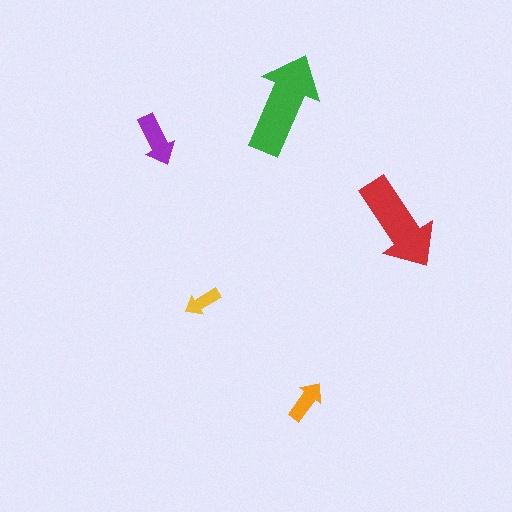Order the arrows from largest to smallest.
the green one, the red one, the purple one, the orange one, the yellow one.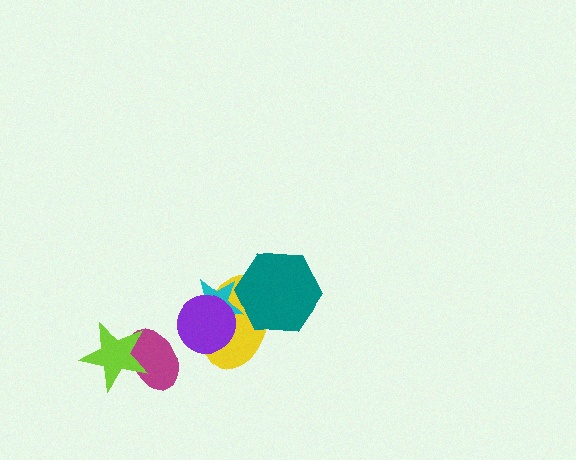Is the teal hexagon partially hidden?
No, no other shape covers it.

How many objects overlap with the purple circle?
2 objects overlap with the purple circle.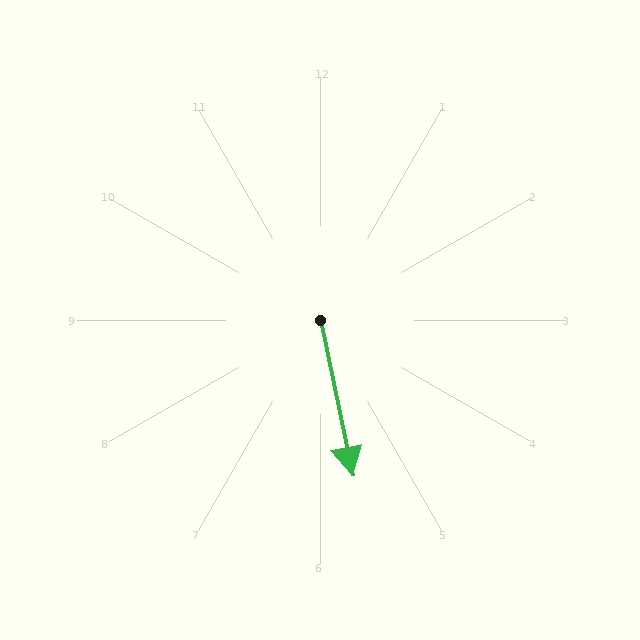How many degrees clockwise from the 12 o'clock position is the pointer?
Approximately 168 degrees.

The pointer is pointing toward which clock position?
Roughly 6 o'clock.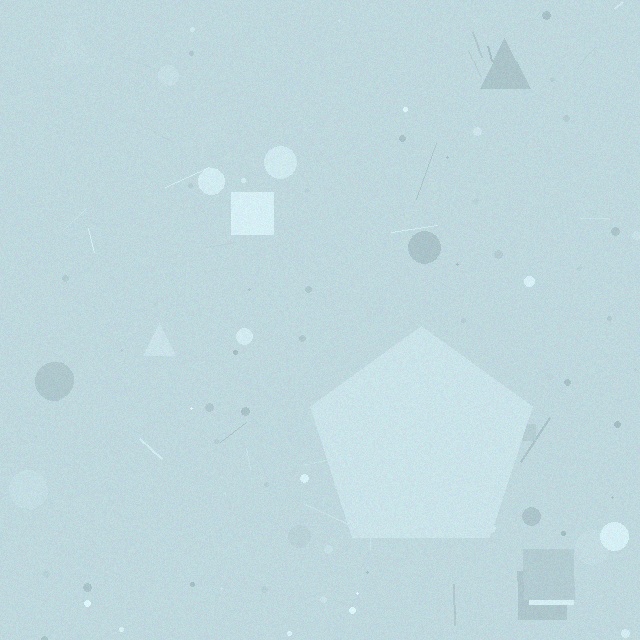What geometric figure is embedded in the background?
A pentagon is embedded in the background.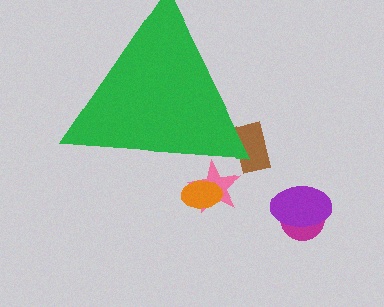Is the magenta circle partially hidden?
No, the magenta circle is fully visible.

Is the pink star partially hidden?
Yes, the pink star is partially hidden behind the green triangle.